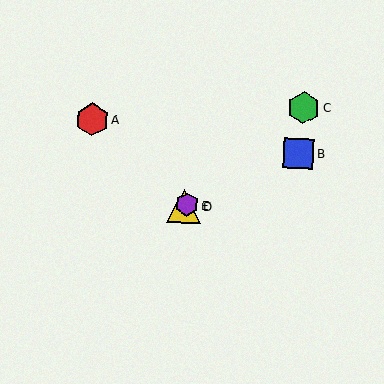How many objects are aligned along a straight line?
3 objects (B, D, E) are aligned along a straight line.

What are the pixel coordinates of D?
Object D is at (184, 206).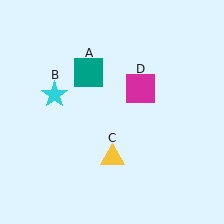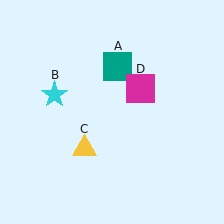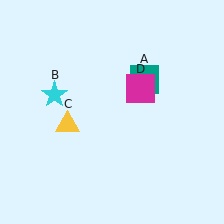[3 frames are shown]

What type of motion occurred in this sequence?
The teal square (object A), yellow triangle (object C) rotated clockwise around the center of the scene.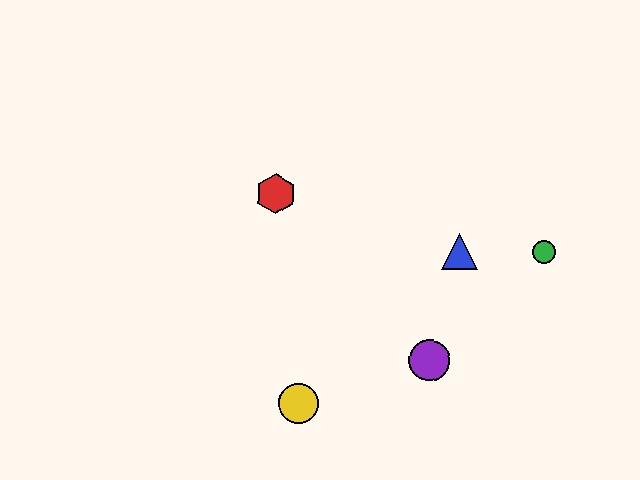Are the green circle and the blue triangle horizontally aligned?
Yes, both are at y≈252.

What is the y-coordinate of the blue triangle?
The blue triangle is at y≈251.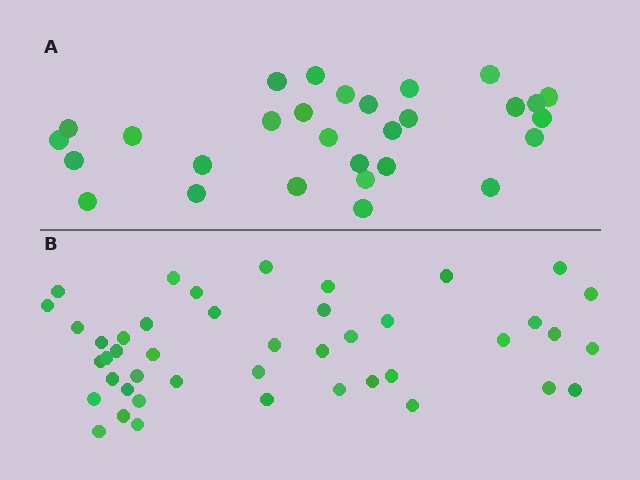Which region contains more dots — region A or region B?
Region B (the bottom region) has more dots.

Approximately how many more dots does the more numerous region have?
Region B has approximately 15 more dots than region A.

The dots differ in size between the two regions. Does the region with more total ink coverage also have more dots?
No. Region A has more total ink coverage because its dots are larger, but region B actually contains more individual dots. Total area can be misleading — the number of items is what matters here.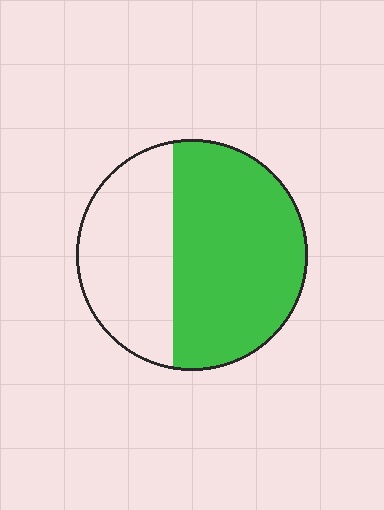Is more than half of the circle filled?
Yes.